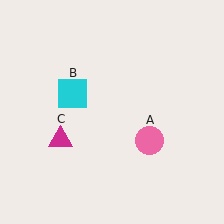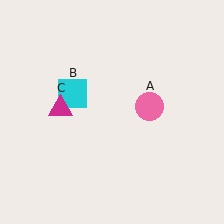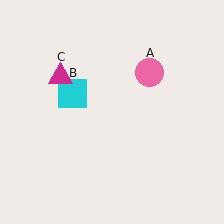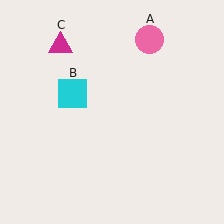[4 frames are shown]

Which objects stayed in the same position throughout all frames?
Cyan square (object B) remained stationary.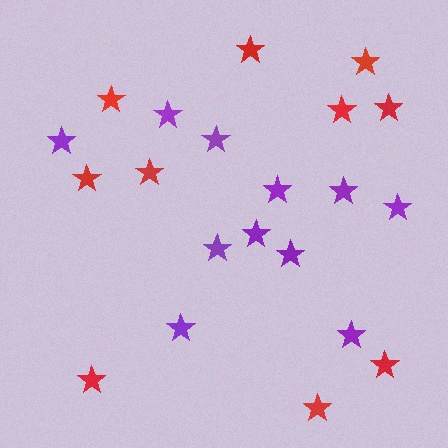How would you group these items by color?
There are 2 groups: one group of purple stars (11) and one group of red stars (10).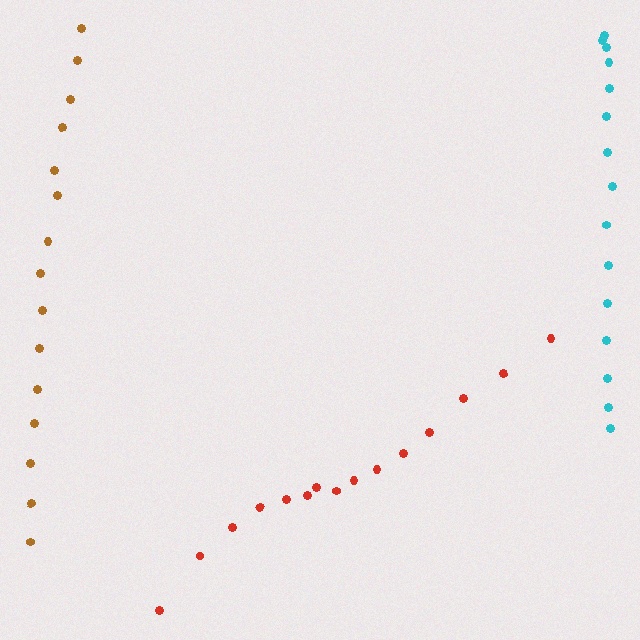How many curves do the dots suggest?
There are 3 distinct paths.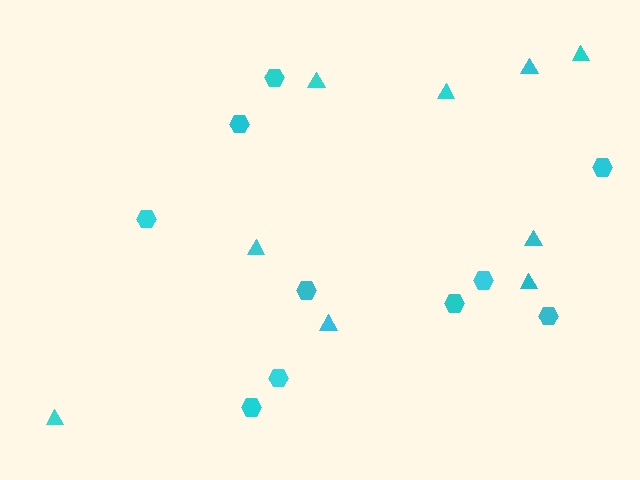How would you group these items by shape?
There are 2 groups: one group of triangles (9) and one group of hexagons (10).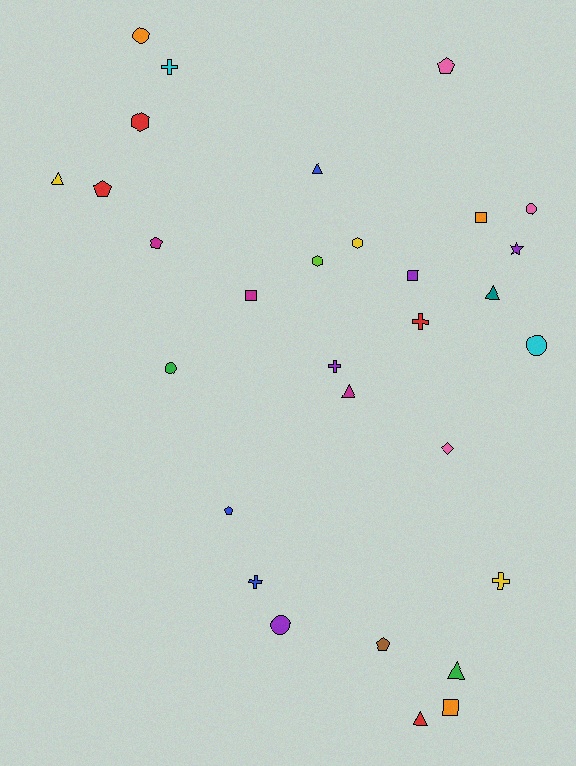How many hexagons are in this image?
There are 3 hexagons.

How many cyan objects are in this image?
There are 2 cyan objects.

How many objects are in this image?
There are 30 objects.